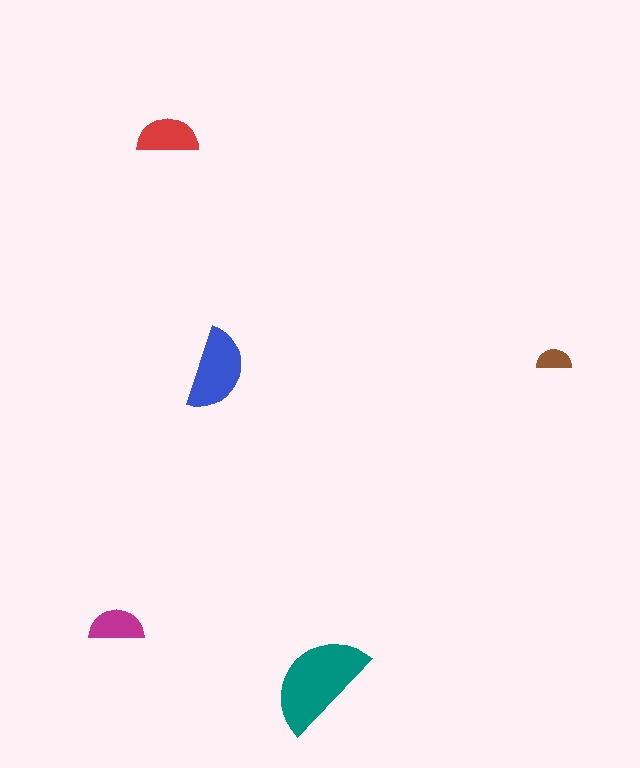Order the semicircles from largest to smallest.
the teal one, the blue one, the red one, the magenta one, the brown one.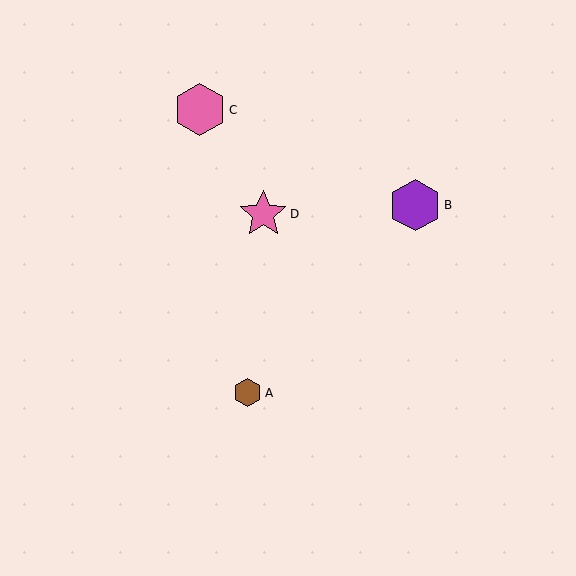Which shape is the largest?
The pink hexagon (labeled C) is the largest.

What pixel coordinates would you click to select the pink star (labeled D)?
Click at (263, 214) to select the pink star D.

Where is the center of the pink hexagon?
The center of the pink hexagon is at (200, 110).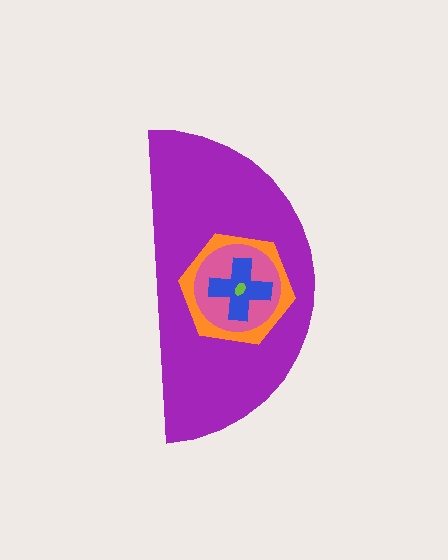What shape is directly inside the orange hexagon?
The pink circle.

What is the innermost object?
The lime ellipse.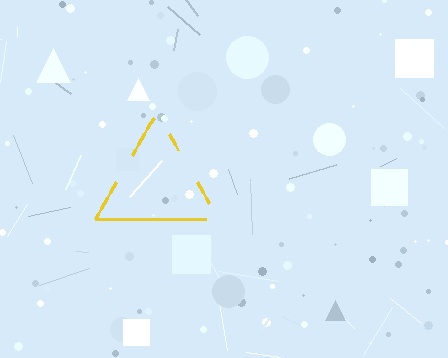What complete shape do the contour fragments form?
The contour fragments form a triangle.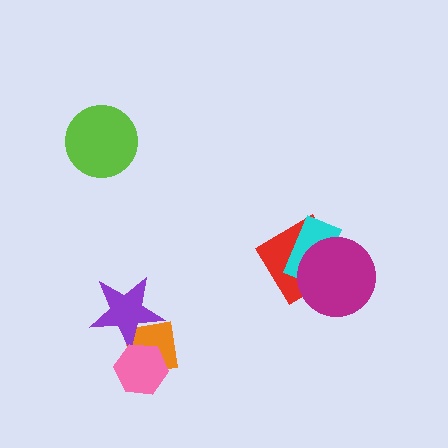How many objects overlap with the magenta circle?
2 objects overlap with the magenta circle.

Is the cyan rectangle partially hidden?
Yes, it is partially covered by another shape.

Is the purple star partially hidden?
Yes, it is partially covered by another shape.